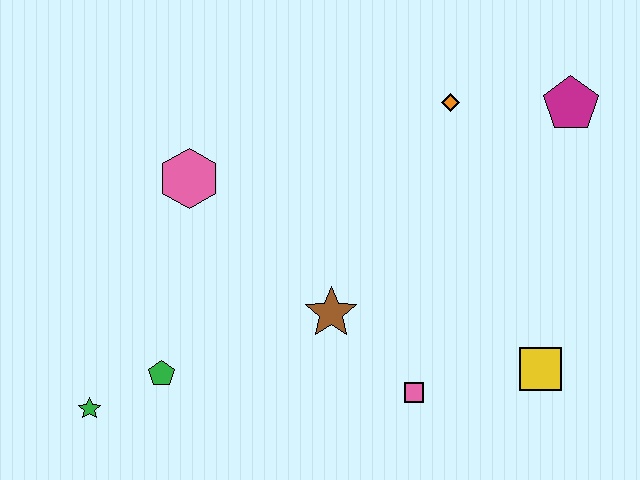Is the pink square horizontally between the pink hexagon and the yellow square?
Yes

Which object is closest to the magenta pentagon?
The orange diamond is closest to the magenta pentagon.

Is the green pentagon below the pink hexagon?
Yes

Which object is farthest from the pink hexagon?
The yellow square is farthest from the pink hexagon.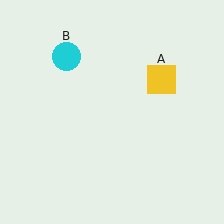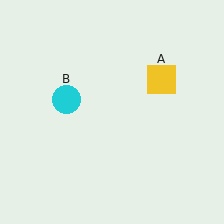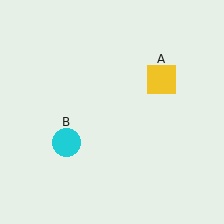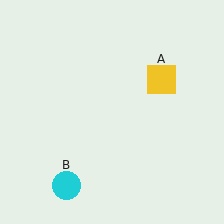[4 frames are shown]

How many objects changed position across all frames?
1 object changed position: cyan circle (object B).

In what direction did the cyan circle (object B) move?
The cyan circle (object B) moved down.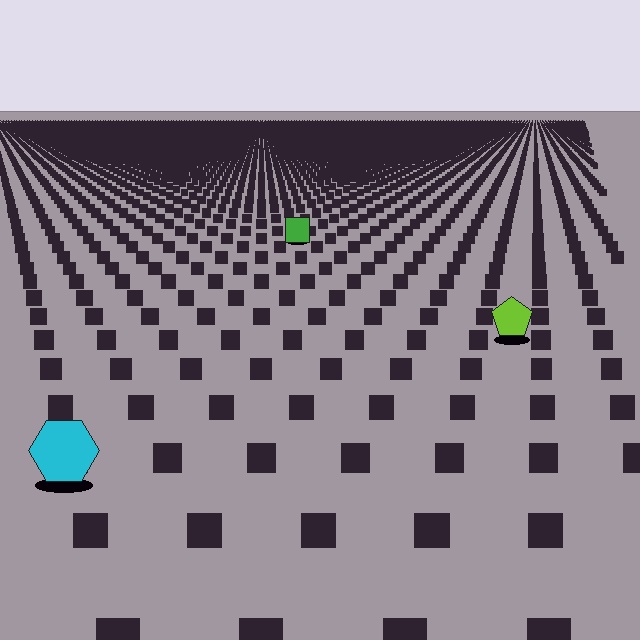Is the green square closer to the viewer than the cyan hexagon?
No. The cyan hexagon is closer — you can tell from the texture gradient: the ground texture is coarser near it.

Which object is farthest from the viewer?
The green square is farthest from the viewer. It appears smaller and the ground texture around it is denser.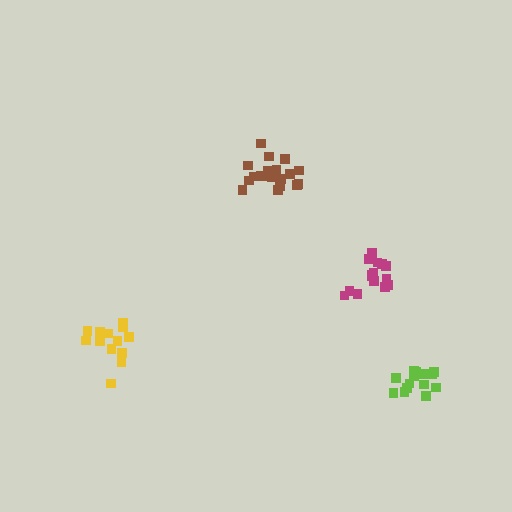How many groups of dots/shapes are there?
There are 4 groups.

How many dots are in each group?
Group 1: 20 dots, Group 2: 15 dots, Group 3: 14 dots, Group 4: 15 dots (64 total).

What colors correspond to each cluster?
The clusters are colored: brown, magenta, lime, yellow.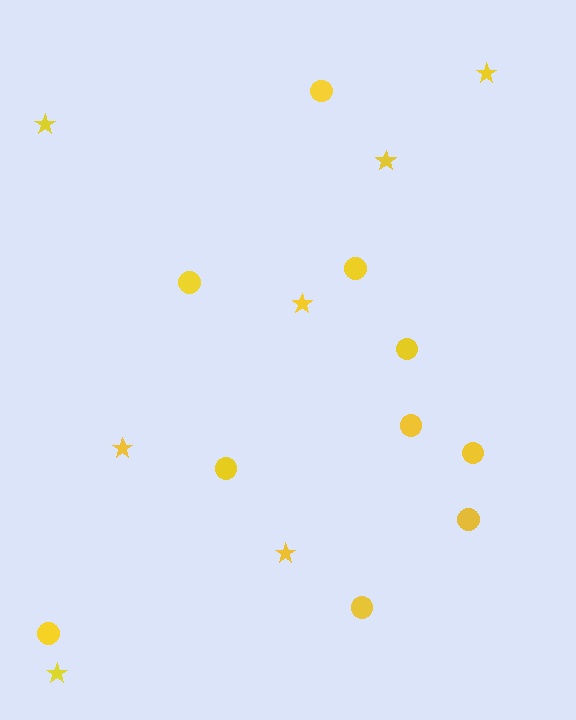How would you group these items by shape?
There are 2 groups: one group of circles (10) and one group of stars (7).